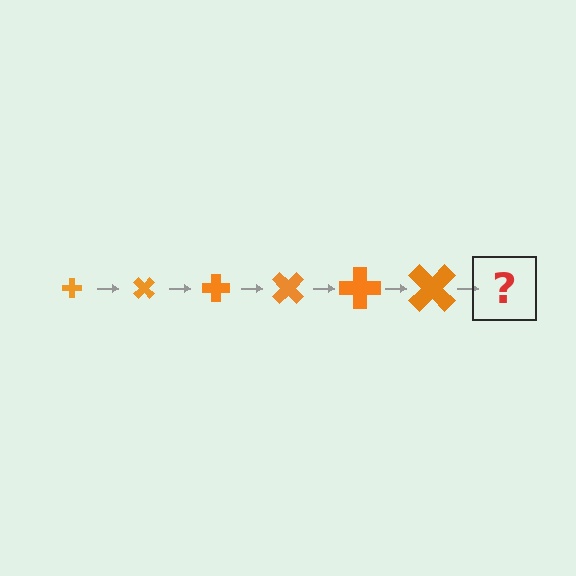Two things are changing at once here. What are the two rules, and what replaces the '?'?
The two rules are that the cross grows larger each step and it rotates 45 degrees each step. The '?' should be a cross, larger than the previous one and rotated 270 degrees from the start.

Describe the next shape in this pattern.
It should be a cross, larger than the previous one and rotated 270 degrees from the start.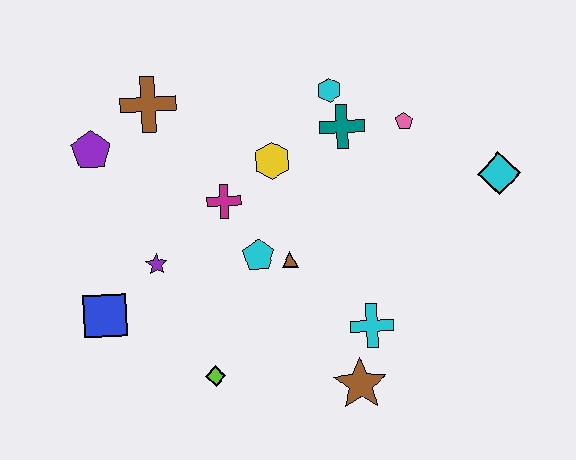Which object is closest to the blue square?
The purple star is closest to the blue square.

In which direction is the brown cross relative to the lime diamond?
The brown cross is above the lime diamond.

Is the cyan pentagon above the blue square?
Yes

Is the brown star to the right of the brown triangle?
Yes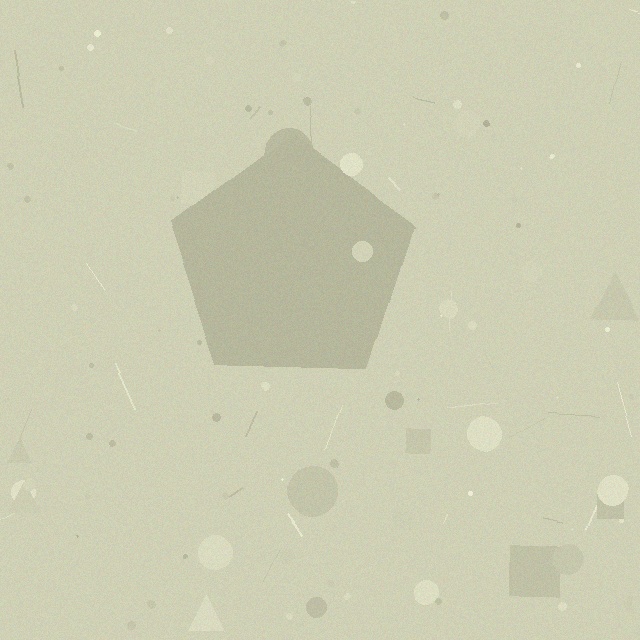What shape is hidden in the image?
A pentagon is hidden in the image.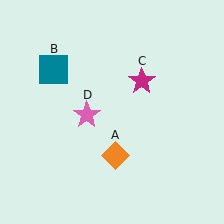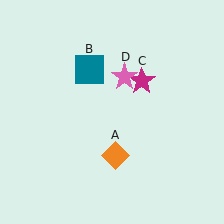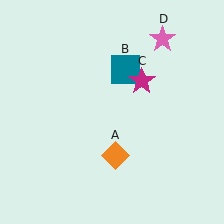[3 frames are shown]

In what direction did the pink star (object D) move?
The pink star (object D) moved up and to the right.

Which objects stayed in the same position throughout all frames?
Orange diamond (object A) and magenta star (object C) remained stationary.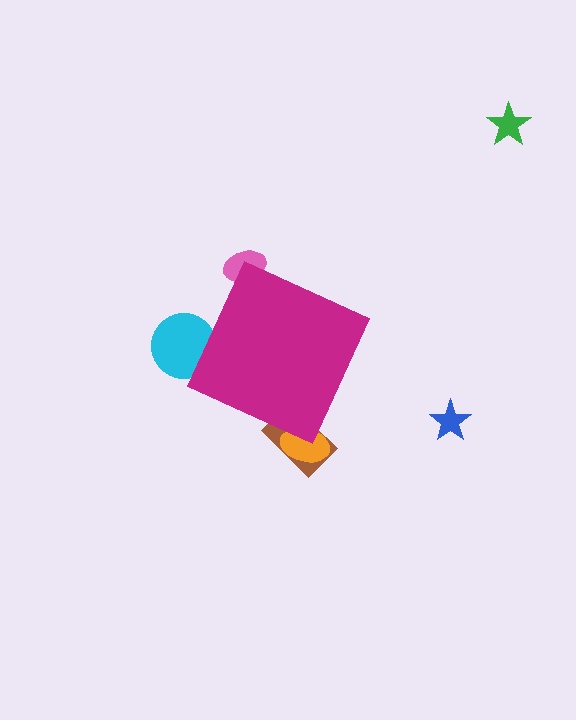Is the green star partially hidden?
No, the green star is fully visible.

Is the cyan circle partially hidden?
Yes, the cyan circle is partially hidden behind the magenta diamond.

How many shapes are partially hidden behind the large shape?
4 shapes are partially hidden.